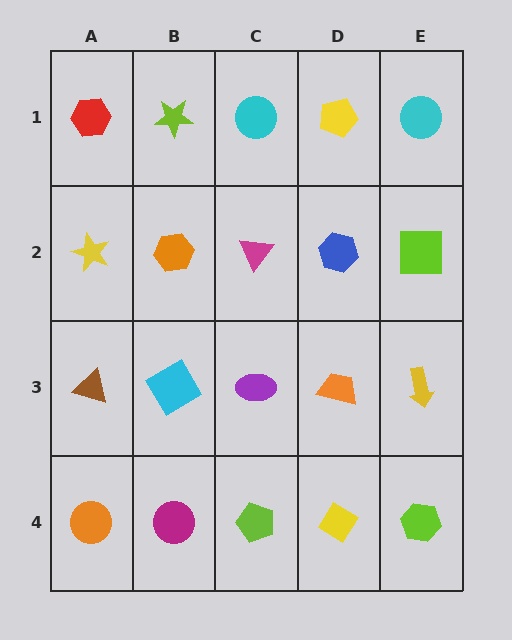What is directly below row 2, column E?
A yellow arrow.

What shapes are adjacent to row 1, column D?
A blue hexagon (row 2, column D), a cyan circle (row 1, column C), a cyan circle (row 1, column E).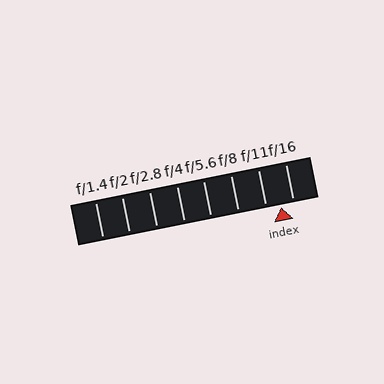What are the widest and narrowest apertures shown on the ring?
The widest aperture shown is f/1.4 and the narrowest is f/16.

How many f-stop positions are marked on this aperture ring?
There are 8 f-stop positions marked.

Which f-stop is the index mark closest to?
The index mark is closest to f/16.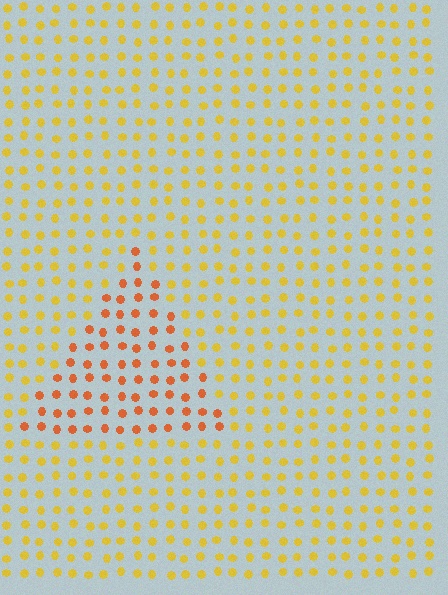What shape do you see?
I see a triangle.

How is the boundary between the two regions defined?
The boundary is defined purely by a slight shift in hue (about 33 degrees). Spacing, size, and orientation are identical on both sides.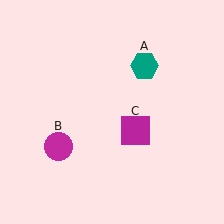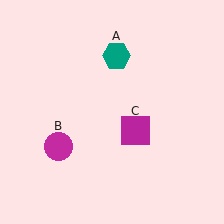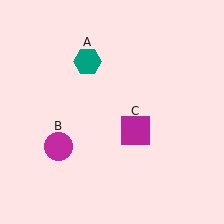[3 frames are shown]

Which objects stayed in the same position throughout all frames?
Magenta circle (object B) and magenta square (object C) remained stationary.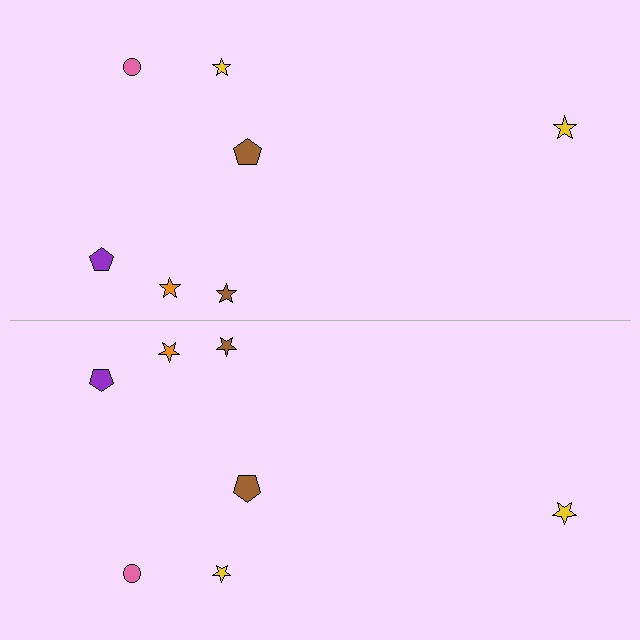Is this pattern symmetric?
Yes, this pattern has bilateral (reflection) symmetry.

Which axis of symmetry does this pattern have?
The pattern has a horizontal axis of symmetry running through the center of the image.